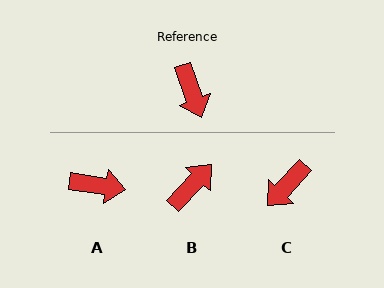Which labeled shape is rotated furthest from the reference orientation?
B, about 117 degrees away.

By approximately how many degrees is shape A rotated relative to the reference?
Approximately 61 degrees counter-clockwise.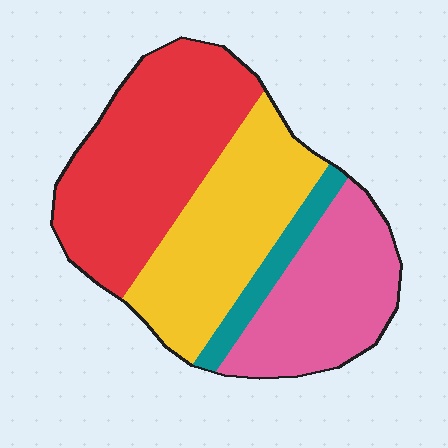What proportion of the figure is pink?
Pink takes up between a sixth and a third of the figure.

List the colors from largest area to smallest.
From largest to smallest: red, yellow, pink, teal.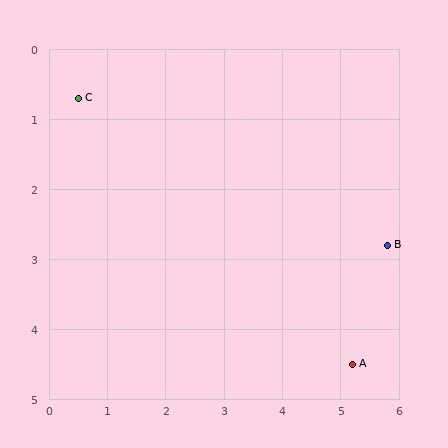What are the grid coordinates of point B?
Point B is at approximately (5.8, 2.8).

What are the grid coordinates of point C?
Point C is at approximately (0.5, 0.7).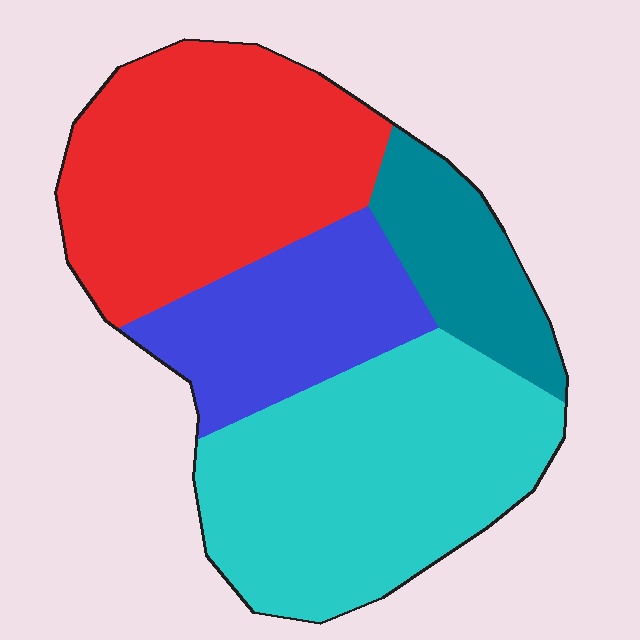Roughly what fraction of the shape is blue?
Blue takes up about one sixth (1/6) of the shape.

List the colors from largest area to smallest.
From largest to smallest: cyan, red, blue, teal.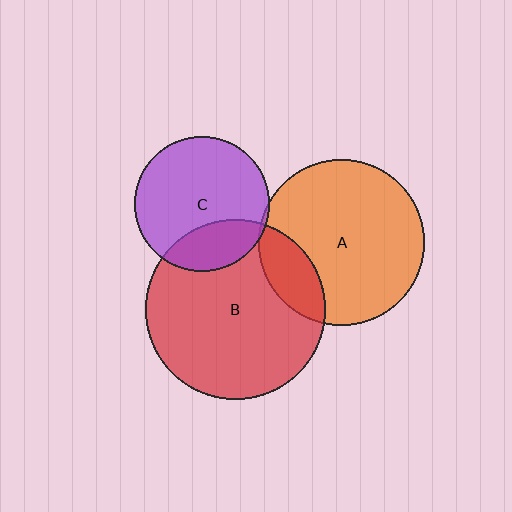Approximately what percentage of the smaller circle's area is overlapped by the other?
Approximately 25%.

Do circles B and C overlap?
Yes.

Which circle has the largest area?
Circle B (red).